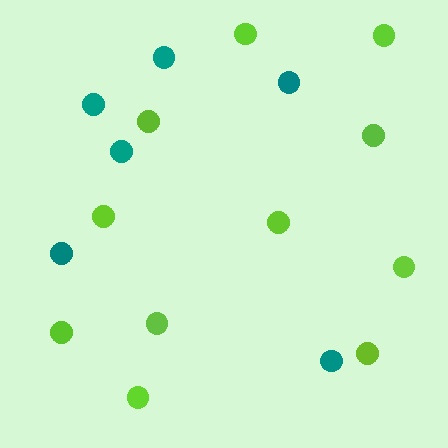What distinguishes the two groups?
There are 2 groups: one group of teal circles (6) and one group of lime circles (11).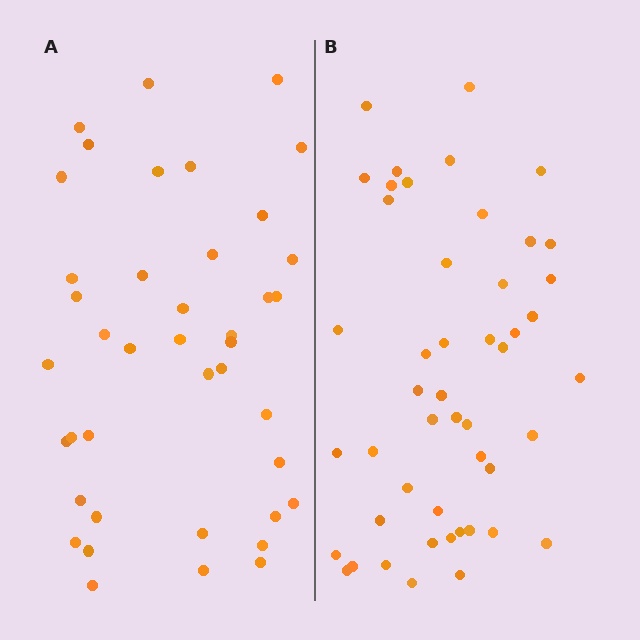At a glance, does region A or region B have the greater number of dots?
Region B (the right region) has more dots.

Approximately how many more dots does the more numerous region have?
Region B has roughly 8 or so more dots than region A.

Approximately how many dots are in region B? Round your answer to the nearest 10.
About 50 dots. (The exact count is 48, which rounds to 50.)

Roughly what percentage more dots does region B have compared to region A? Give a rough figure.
About 15% more.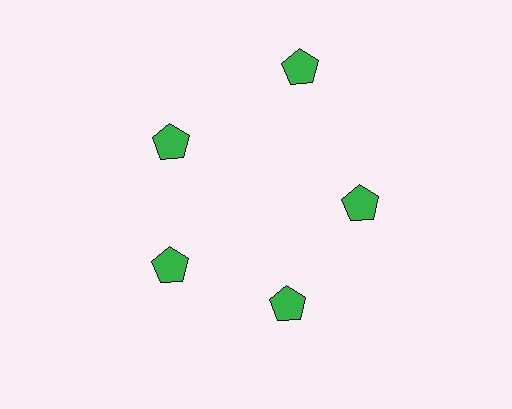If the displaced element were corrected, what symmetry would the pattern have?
It would have 5-fold rotational symmetry — the pattern would map onto itself every 72 degrees.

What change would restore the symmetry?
The symmetry would be restored by moving it inward, back onto the ring so that all 5 pentagons sit at equal angles and equal distance from the center.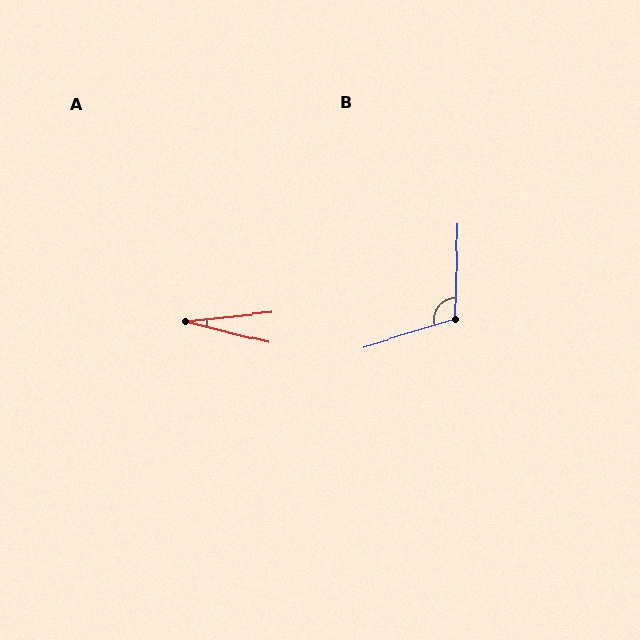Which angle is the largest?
B, at approximately 109 degrees.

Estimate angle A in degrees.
Approximately 20 degrees.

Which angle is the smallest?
A, at approximately 20 degrees.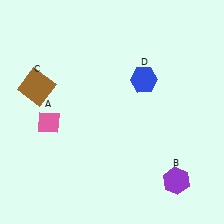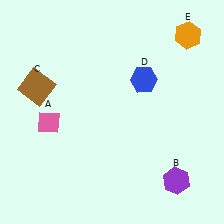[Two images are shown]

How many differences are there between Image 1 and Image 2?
There is 1 difference between the two images.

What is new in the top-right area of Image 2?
An orange hexagon (E) was added in the top-right area of Image 2.